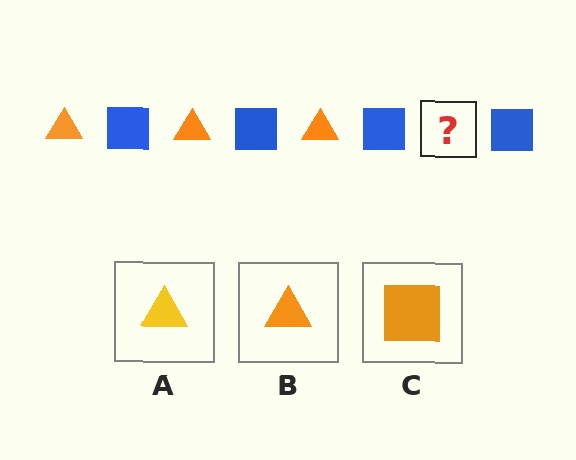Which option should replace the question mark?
Option B.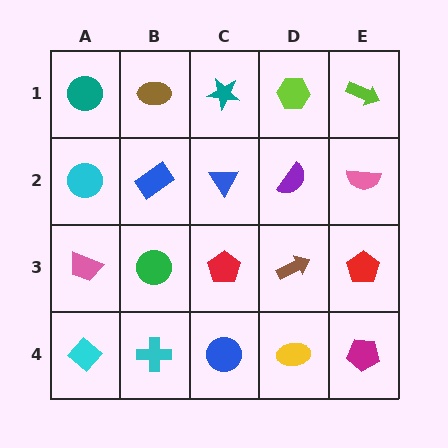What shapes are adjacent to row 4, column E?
A red pentagon (row 3, column E), a yellow ellipse (row 4, column D).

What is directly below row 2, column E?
A red pentagon.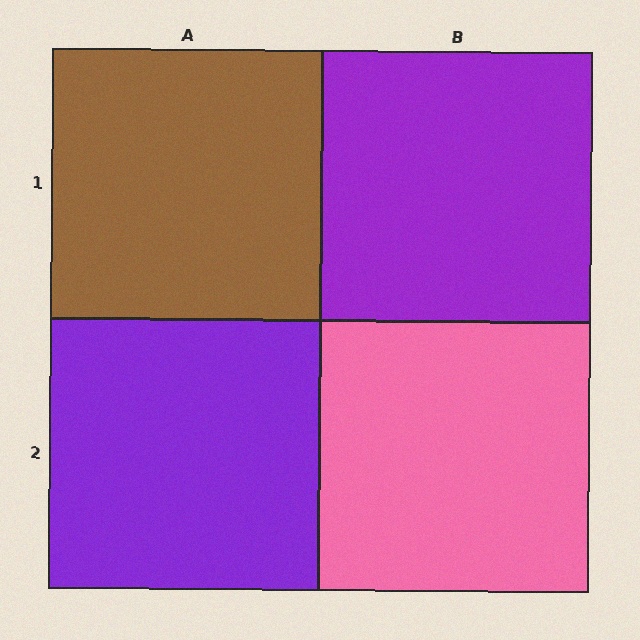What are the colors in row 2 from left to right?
Purple, pink.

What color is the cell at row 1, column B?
Purple.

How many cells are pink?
1 cell is pink.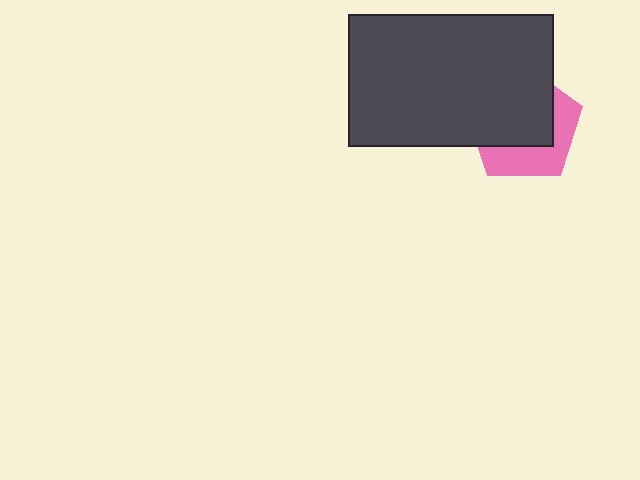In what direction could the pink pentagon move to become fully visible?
The pink pentagon could move toward the lower-right. That would shift it out from behind the dark gray rectangle entirely.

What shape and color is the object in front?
The object in front is a dark gray rectangle.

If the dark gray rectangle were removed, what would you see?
You would see the complete pink pentagon.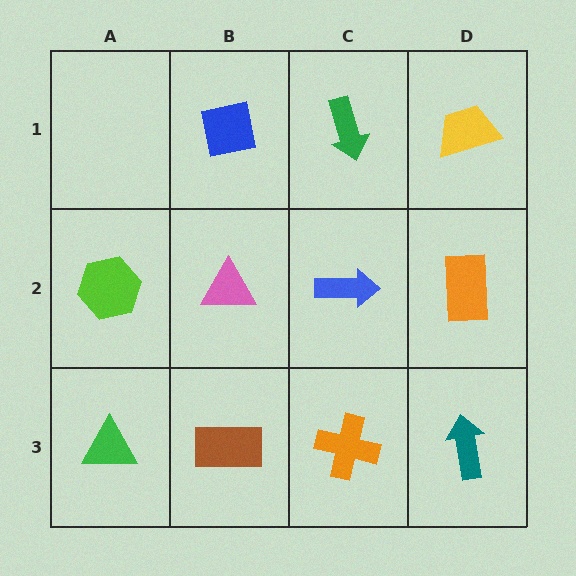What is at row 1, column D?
A yellow trapezoid.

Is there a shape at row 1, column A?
No, that cell is empty.